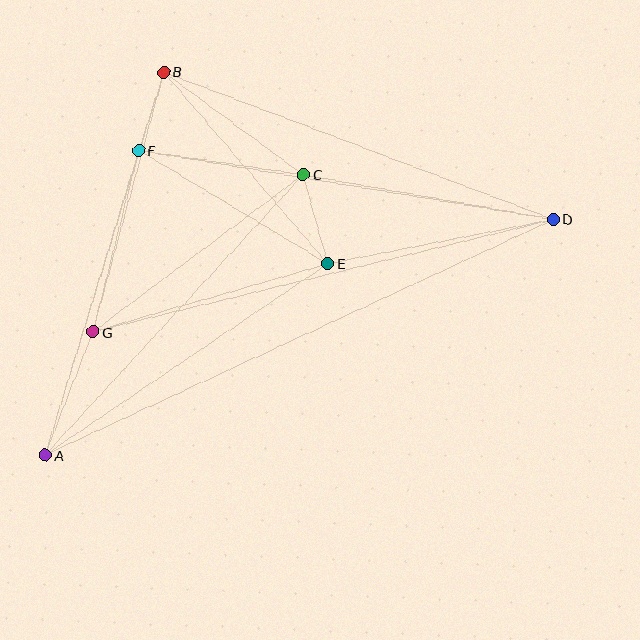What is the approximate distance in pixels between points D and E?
The distance between D and E is approximately 230 pixels.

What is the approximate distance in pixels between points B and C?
The distance between B and C is approximately 173 pixels.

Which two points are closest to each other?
Points B and F are closest to each other.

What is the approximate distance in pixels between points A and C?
The distance between A and C is approximately 381 pixels.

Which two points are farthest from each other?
Points A and D are farthest from each other.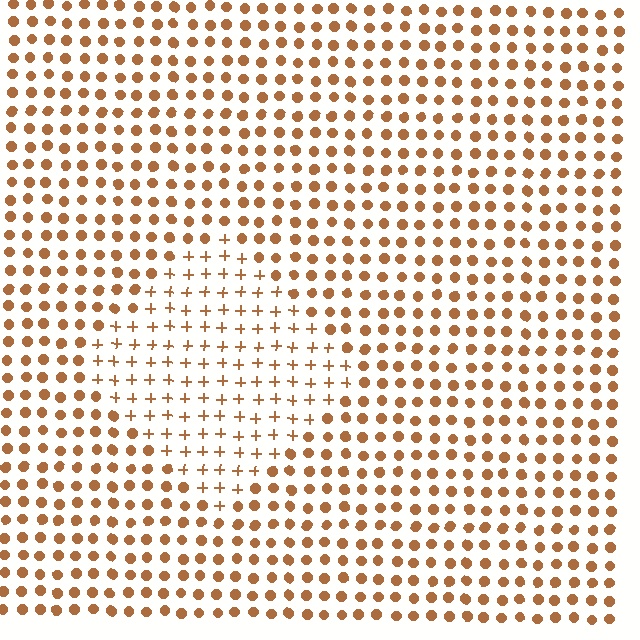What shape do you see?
I see a diamond.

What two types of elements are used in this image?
The image uses plus signs inside the diamond region and circles outside it.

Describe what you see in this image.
The image is filled with small brown elements arranged in a uniform grid. A diamond-shaped region contains plus signs, while the surrounding area contains circles. The boundary is defined purely by the change in element shape.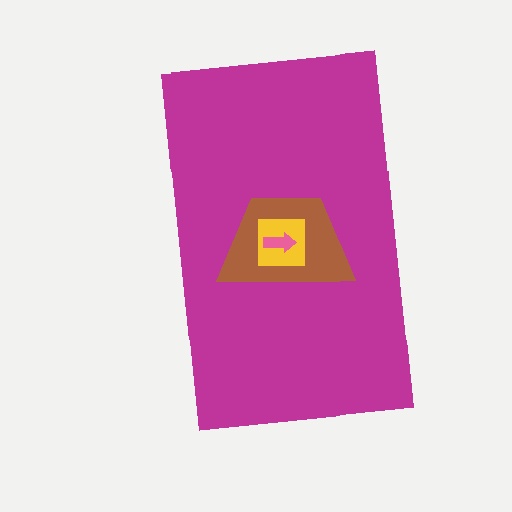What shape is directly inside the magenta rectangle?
The brown trapezoid.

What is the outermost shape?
The magenta rectangle.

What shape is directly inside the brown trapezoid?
The yellow square.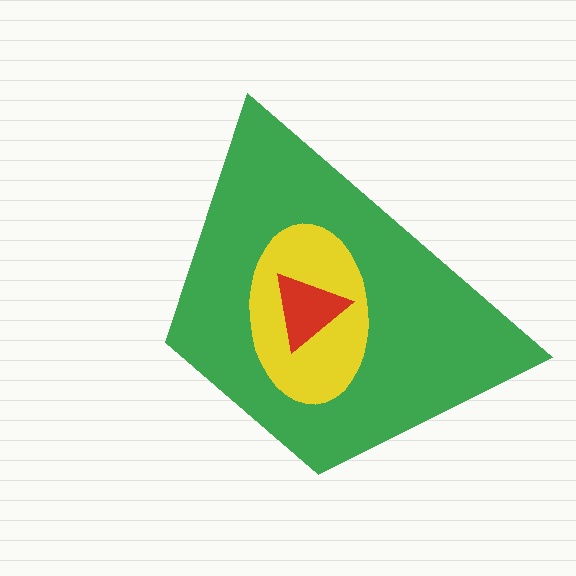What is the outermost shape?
The green trapezoid.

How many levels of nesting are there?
3.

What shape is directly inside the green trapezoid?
The yellow ellipse.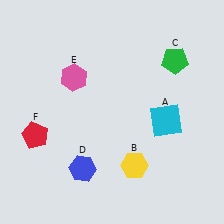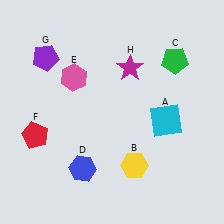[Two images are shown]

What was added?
A purple pentagon (G), a magenta star (H) were added in Image 2.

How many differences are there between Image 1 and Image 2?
There are 2 differences between the two images.